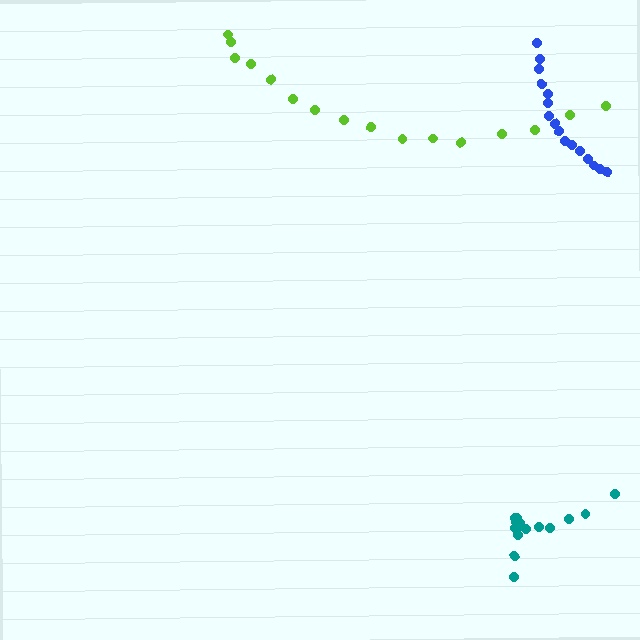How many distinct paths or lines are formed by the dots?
There are 3 distinct paths.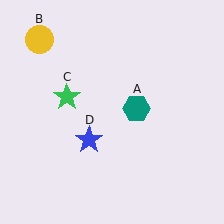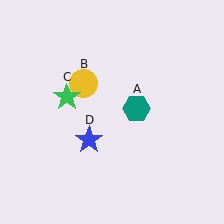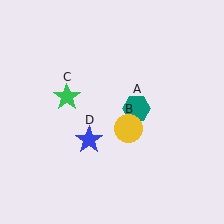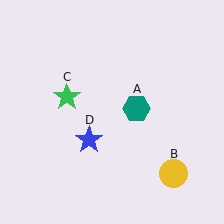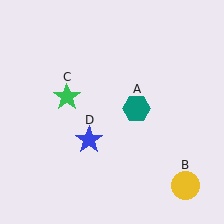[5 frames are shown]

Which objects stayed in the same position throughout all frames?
Teal hexagon (object A) and green star (object C) and blue star (object D) remained stationary.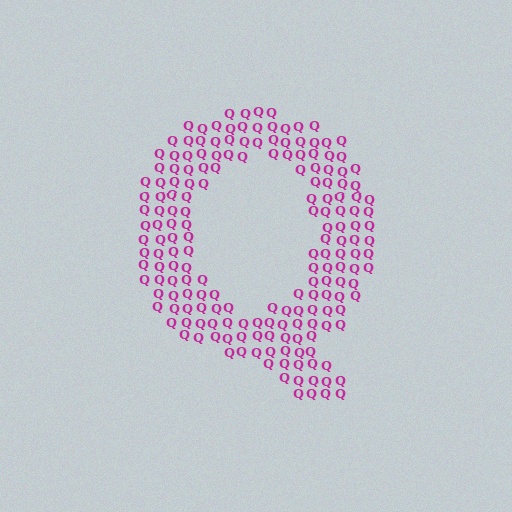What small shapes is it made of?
It is made of small letter Q's.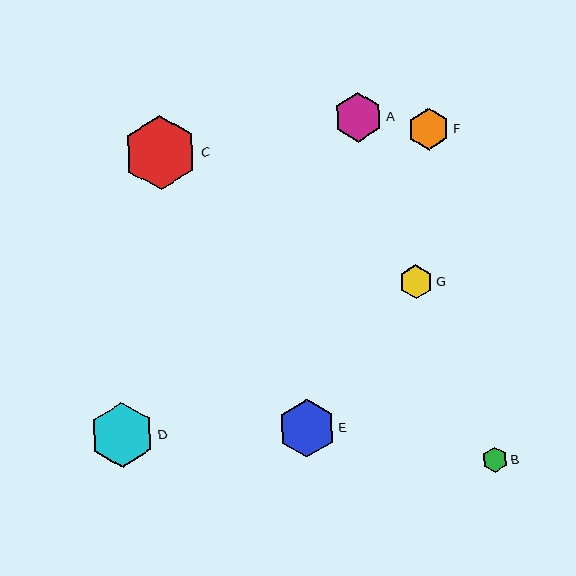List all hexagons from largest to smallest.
From largest to smallest: C, D, E, A, F, G, B.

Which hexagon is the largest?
Hexagon C is the largest with a size of approximately 73 pixels.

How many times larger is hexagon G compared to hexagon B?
Hexagon G is approximately 1.3 times the size of hexagon B.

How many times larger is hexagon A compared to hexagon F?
Hexagon A is approximately 1.2 times the size of hexagon F.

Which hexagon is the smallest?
Hexagon B is the smallest with a size of approximately 25 pixels.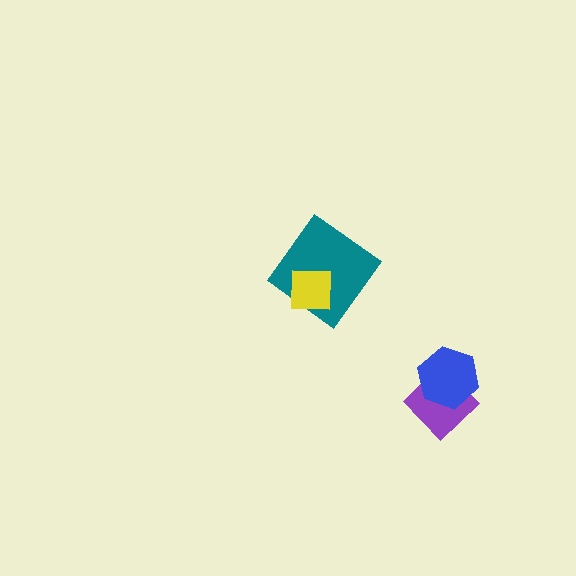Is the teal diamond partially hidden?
Yes, it is partially covered by another shape.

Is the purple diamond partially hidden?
Yes, it is partially covered by another shape.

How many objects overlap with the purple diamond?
1 object overlaps with the purple diamond.